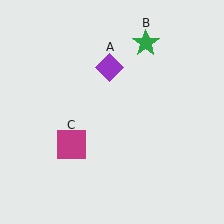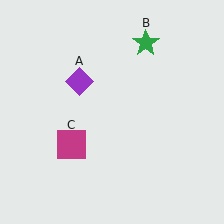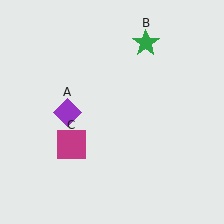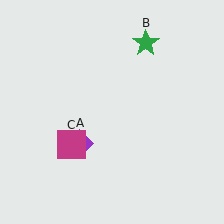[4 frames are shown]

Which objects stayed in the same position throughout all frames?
Green star (object B) and magenta square (object C) remained stationary.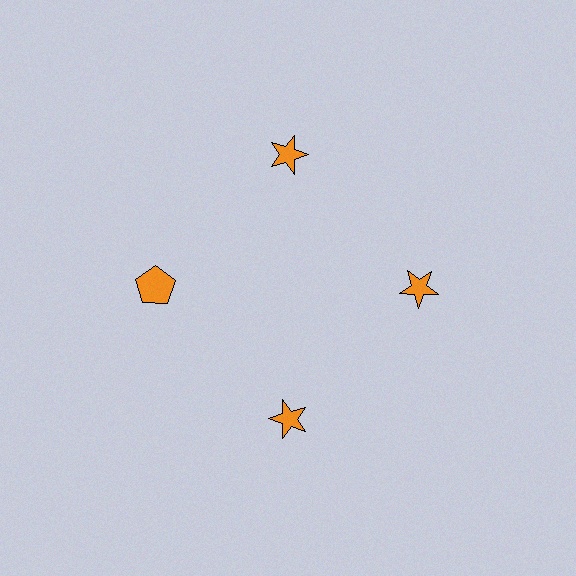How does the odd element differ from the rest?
It has a different shape: pentagon instead of star.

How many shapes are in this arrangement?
There are 4 shapes arranged in a ring pattern.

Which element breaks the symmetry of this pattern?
The orange pentagon at roughly the 9 o'clock position breaks the symmetry. All other shapes are orange stars.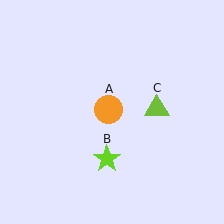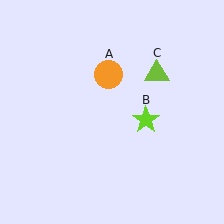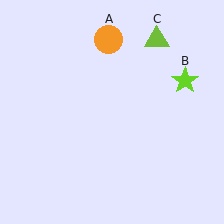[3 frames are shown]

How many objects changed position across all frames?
3 objects changed position: orange circle (object A), lime star (object B), lime triangle (object C).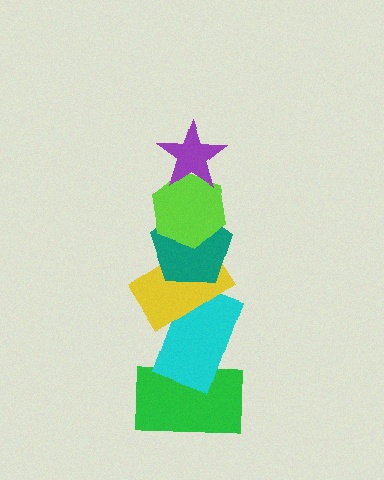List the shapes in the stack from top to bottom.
From top to bottom: the purple star, the lime hexagon, the teal pentagon, the yellow rectangle, the cyan rectangle, the green rectangle.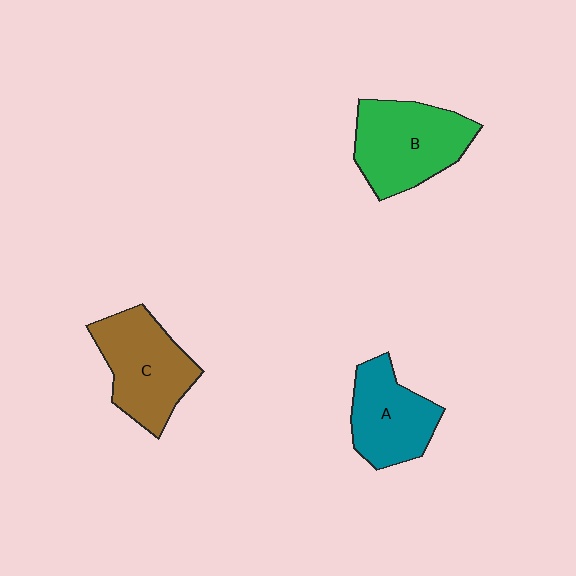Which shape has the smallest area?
Shape A (teal).